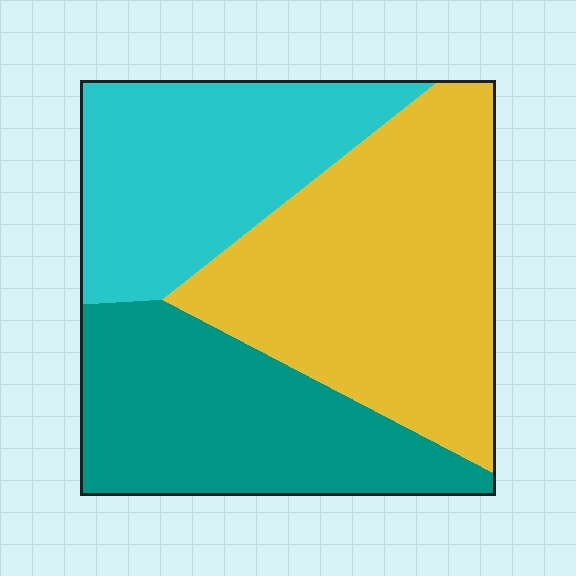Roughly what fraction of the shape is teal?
Teal takes up between a sixth and a third of the shape.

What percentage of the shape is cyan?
Cyan takes up about one quarter (1/4) of the shape.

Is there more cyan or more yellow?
Yellow.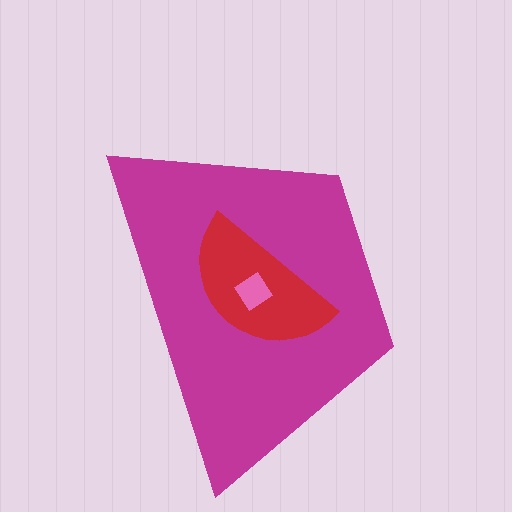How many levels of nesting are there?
3.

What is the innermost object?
The pink diamond.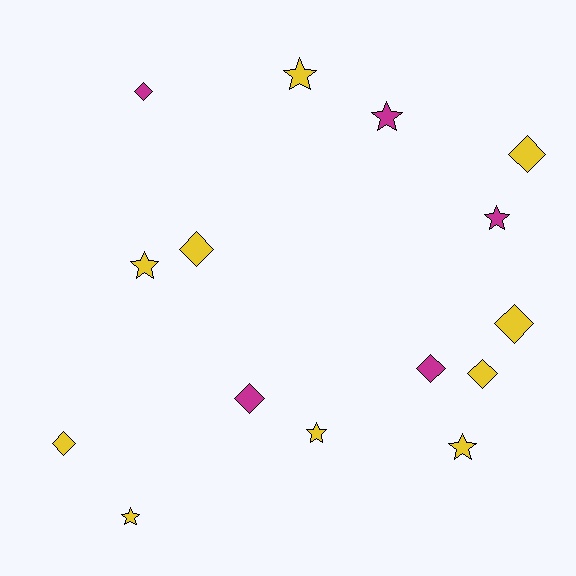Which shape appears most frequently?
Diamond, with 8 objects.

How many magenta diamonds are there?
There are 3 magenta diamonds.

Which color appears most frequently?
Yellow, with 10 objects.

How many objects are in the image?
There are 15 objects.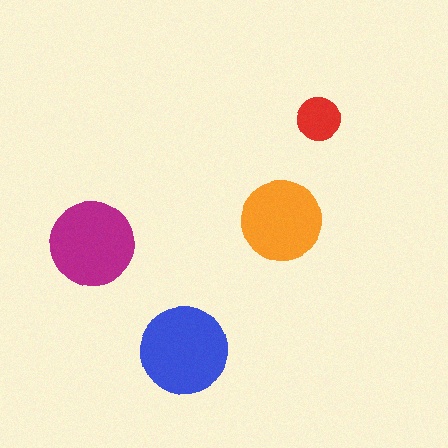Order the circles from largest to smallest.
the blue one, the magenta one, the orange one, the red one.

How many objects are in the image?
There are 4 objects in the image.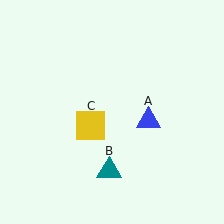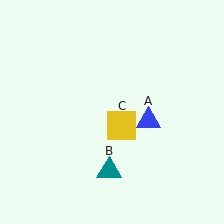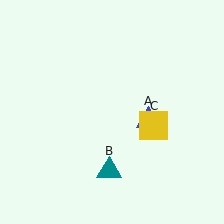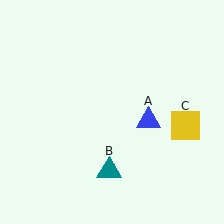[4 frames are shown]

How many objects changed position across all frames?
1 object changed position: yellow square (object C).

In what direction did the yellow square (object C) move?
The yellow square (object C) moved right.